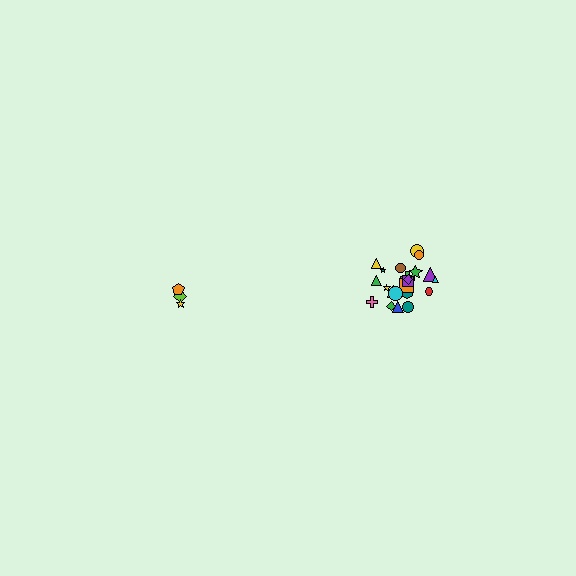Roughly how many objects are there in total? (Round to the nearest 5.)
Roughly 25 objects in total.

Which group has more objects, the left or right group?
The right group.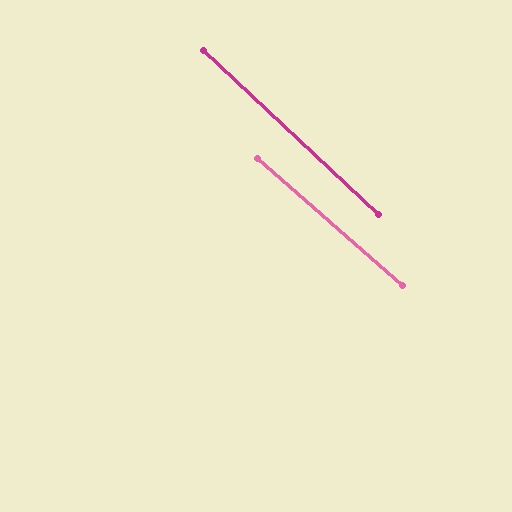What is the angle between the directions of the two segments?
Approximately 2 degrees.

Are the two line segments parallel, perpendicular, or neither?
Parallel — their directions differ by only 1.9°.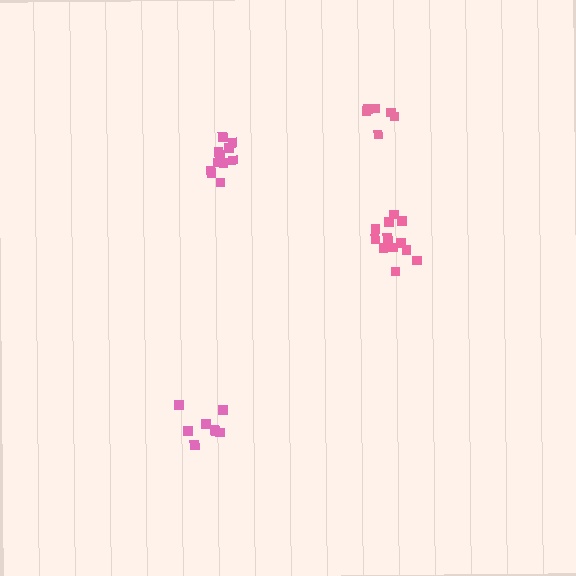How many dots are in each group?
Group 1: 12 dots, Group 2: 12 dots, Group 3: 6 dots, Group 4: 8 dots (38 total).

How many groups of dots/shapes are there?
There are 4 groups.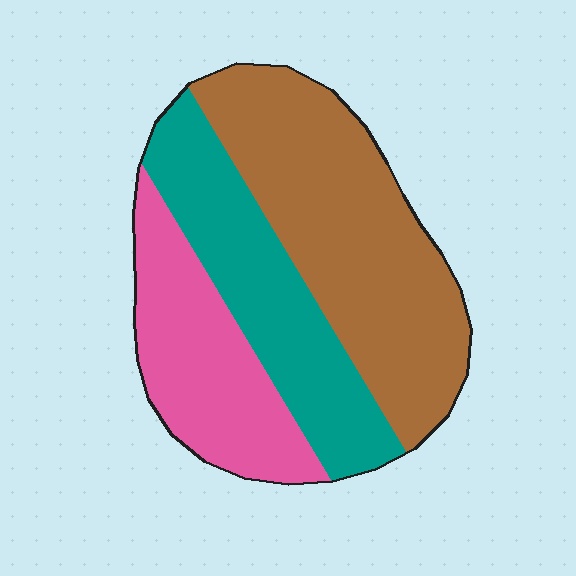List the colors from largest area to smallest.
From largest to smallest: brown, teal, pink.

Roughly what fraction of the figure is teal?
Teal covers 29% of the figure.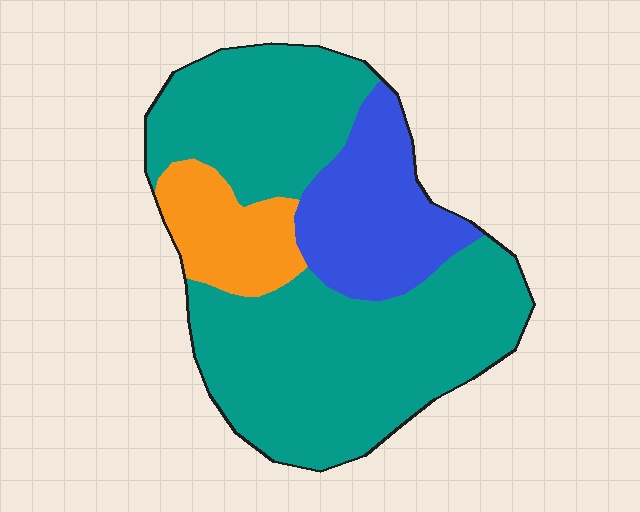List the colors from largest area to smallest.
From largest to smallest: teal, blue, orange.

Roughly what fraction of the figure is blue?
Blue covers about 20% of the figure.